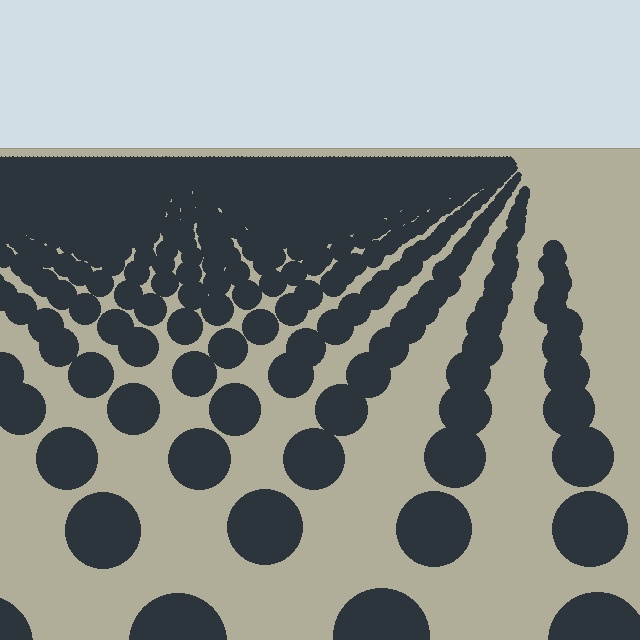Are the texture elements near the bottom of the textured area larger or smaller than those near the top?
Larger. Near the bottom, elements are closer to the viewer and appear at a bigger on-screen size.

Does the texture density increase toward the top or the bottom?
Density increases toward the top.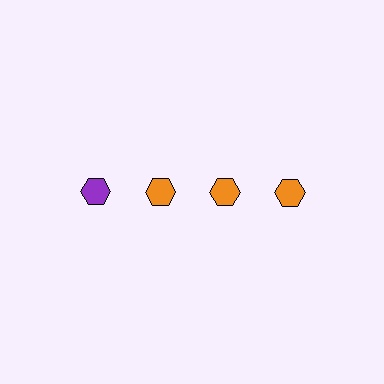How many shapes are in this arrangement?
There are 4 shapes arranged in a grid pattern.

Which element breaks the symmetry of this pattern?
The purple hexagon in the top row, leftmost column breaks the symmetry. All other shapes are orange hexagons.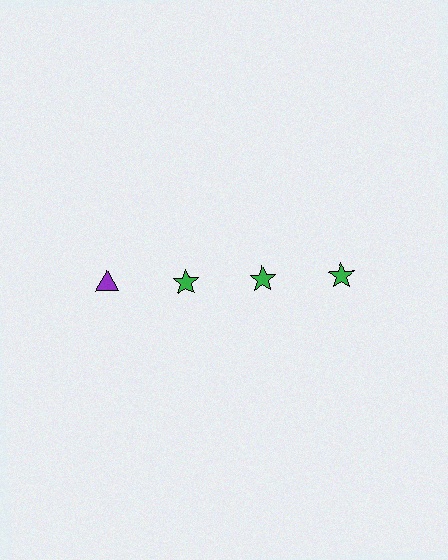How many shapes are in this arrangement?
There are 4 shapes arranged in a grid pattern.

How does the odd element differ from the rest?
It differs in both color (purple instead of green) and shape (triangle instead of star).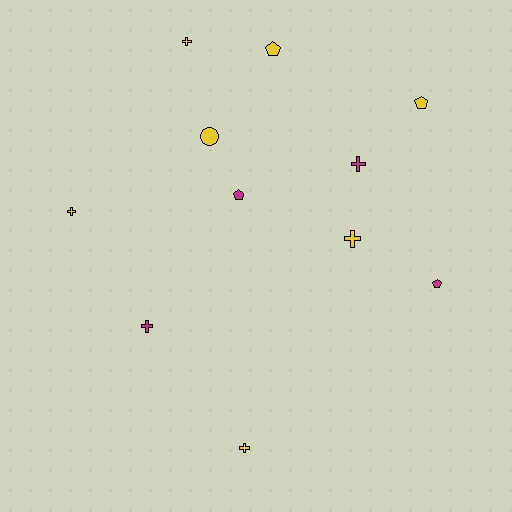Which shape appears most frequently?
Cross, with 6 objects.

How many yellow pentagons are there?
There are 2 yellow pentagons.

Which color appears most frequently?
Yellow, with 7 objects.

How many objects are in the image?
There are 11 objects.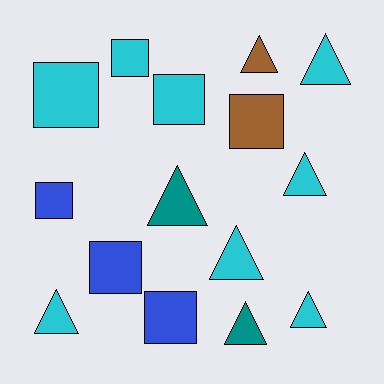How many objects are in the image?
There are 15 objects.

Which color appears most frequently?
Cyan, with 8 objects.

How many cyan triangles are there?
There are 5 cyan triangles.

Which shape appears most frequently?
Triangle, with 8 objects.